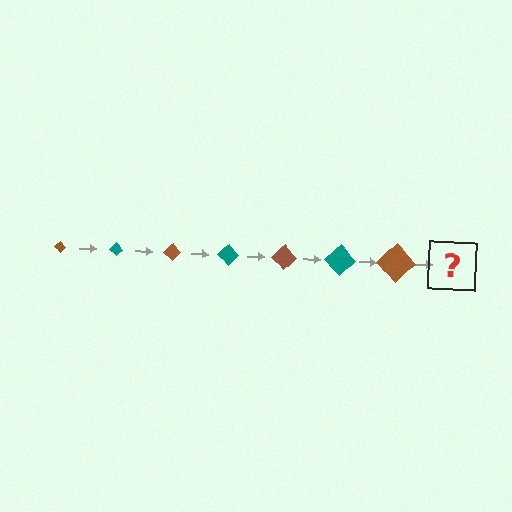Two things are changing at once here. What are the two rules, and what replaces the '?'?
The two rules are that the diamond grows larger each step and the color cycles through brown and teal. The '?' should be a teal diamond, larger than the previous one.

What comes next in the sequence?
The next element should be a teal diamond, larger than the previous one.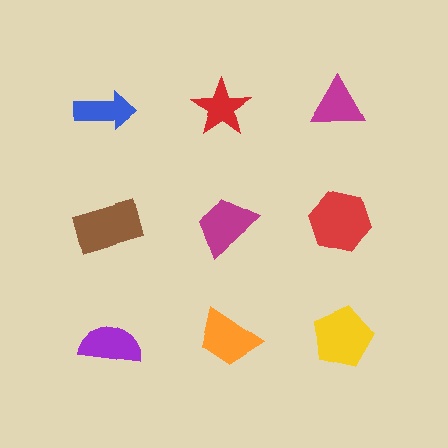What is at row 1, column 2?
A red star.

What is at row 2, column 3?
A red hexagon.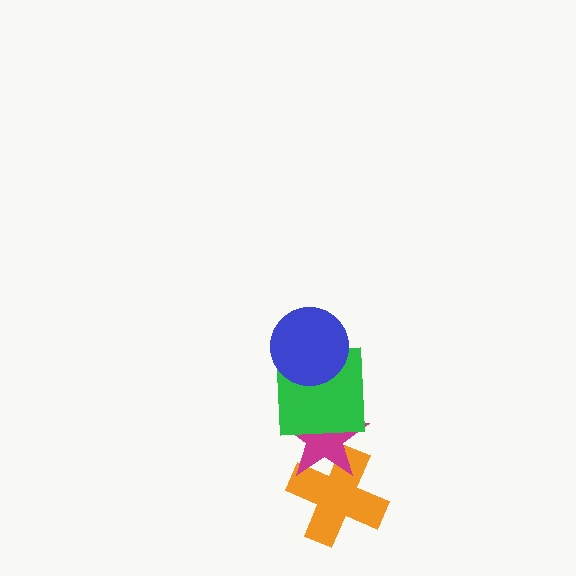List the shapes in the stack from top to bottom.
From top to bottom: the blue circle, the green square, the magenta star, the orange cross.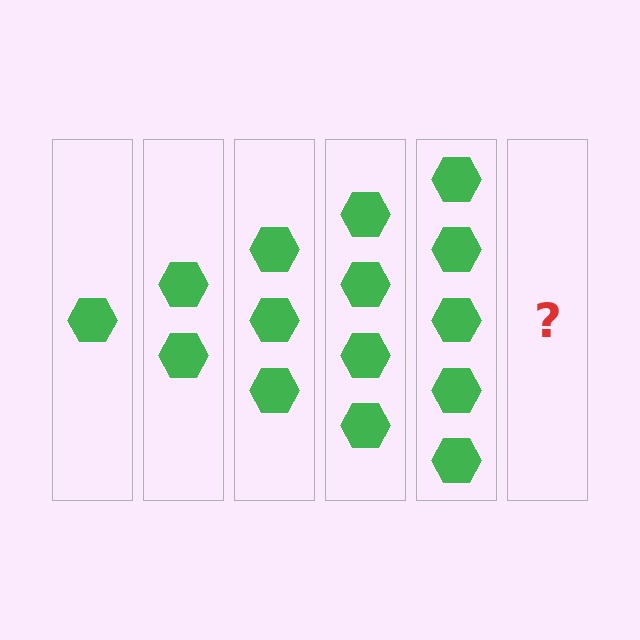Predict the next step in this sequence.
The next step is 6 hexagons.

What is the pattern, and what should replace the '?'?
The pattern is that each step adds one more hexagon. The '?' should be 6 hexagons.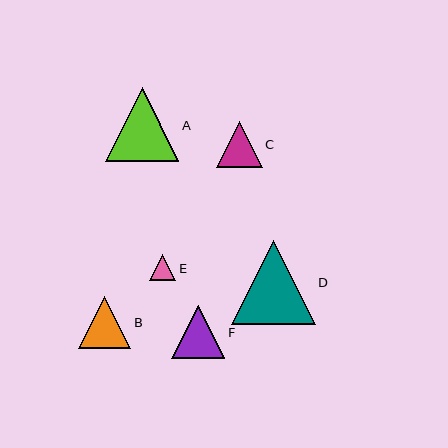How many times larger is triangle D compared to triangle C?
Triangle D is approximately 1.8 times the size of triangle C.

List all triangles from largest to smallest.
From largest to smallest: D, A, F, B, C, E.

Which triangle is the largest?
Triangle D is the largest with a size of approximately 84 pixels.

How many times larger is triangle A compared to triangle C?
Triangle A is approximately 1.6 times the size of triangle C.